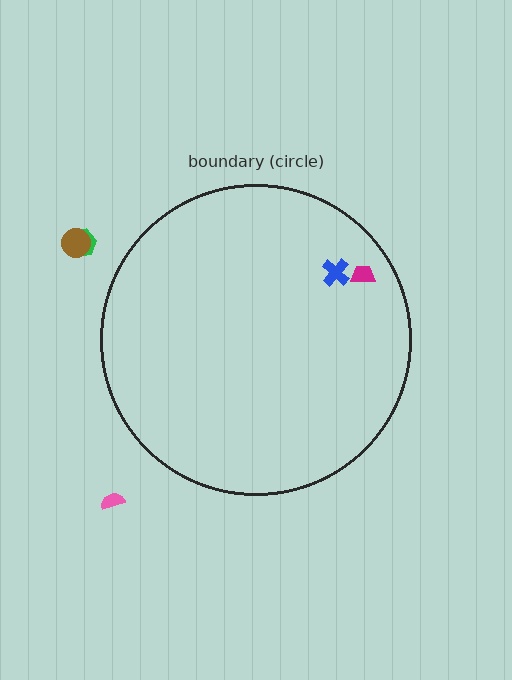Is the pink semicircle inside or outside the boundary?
Outside.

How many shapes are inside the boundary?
2 inside, 3 outside.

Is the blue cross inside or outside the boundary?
Inside.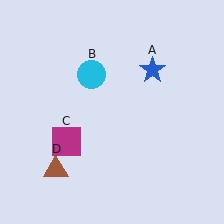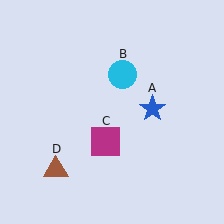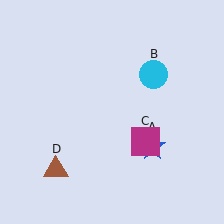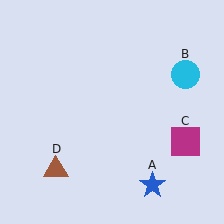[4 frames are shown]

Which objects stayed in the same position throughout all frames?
Brown triangle (object D) remained stationary.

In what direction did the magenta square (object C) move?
The magenta square (object C) moved right.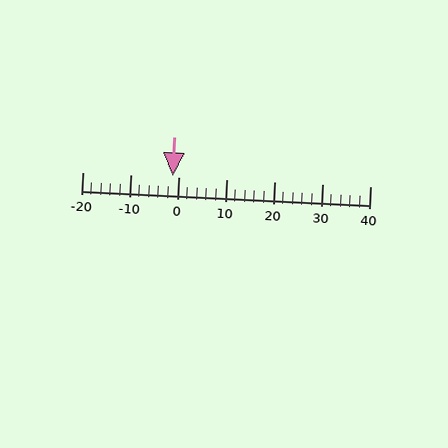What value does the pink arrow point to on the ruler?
The pink arrow points to approximately -1.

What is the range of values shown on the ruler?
The ruler shows values from -20 to 40.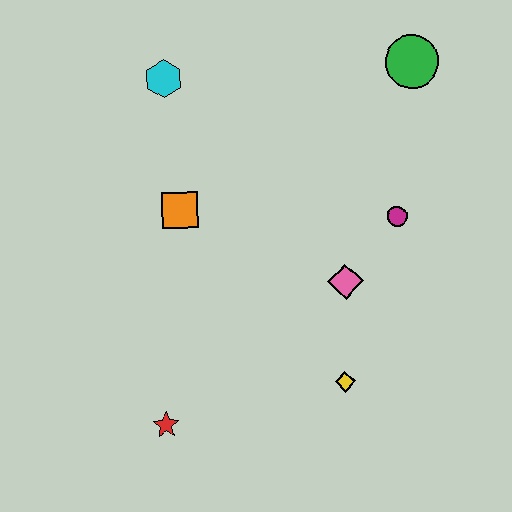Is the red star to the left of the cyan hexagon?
Yes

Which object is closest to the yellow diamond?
The pink diamond is closest to the yellow diamond.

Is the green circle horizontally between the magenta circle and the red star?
No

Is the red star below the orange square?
Yes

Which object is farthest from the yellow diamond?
The cyan hexagon is farthest from the yellow diamond.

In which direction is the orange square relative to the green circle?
The orange square is to the left of the green circle.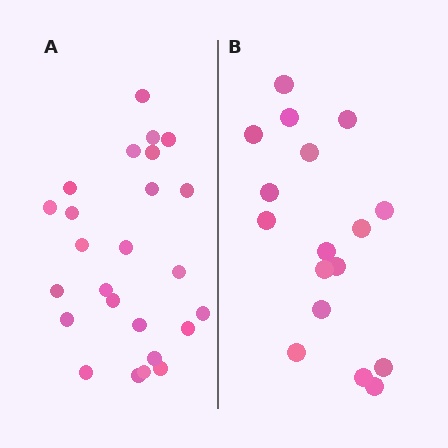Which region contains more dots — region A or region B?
Region A (the left region) has more dots.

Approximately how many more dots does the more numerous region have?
Region A has roughly 8 or so more dots than region B.